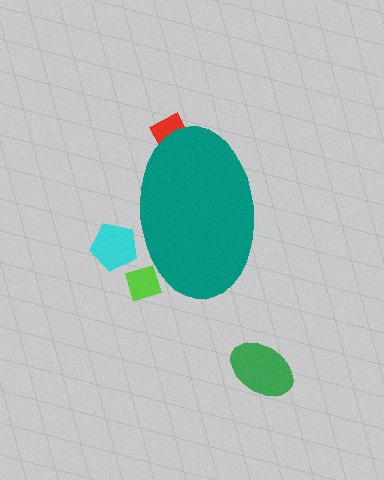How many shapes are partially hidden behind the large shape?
3 shapes are partially hidden.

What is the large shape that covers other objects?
A teal ellipse.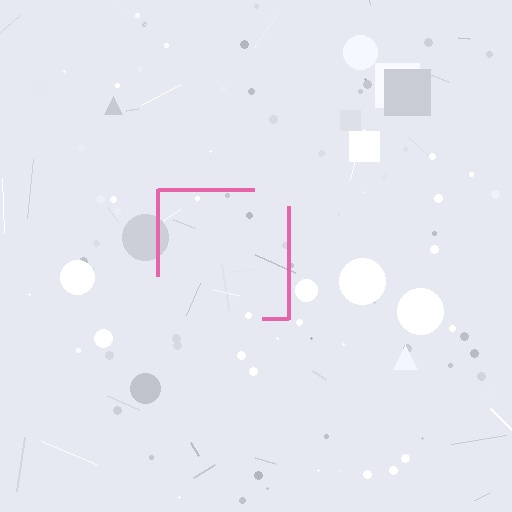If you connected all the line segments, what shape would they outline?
They would outline a square.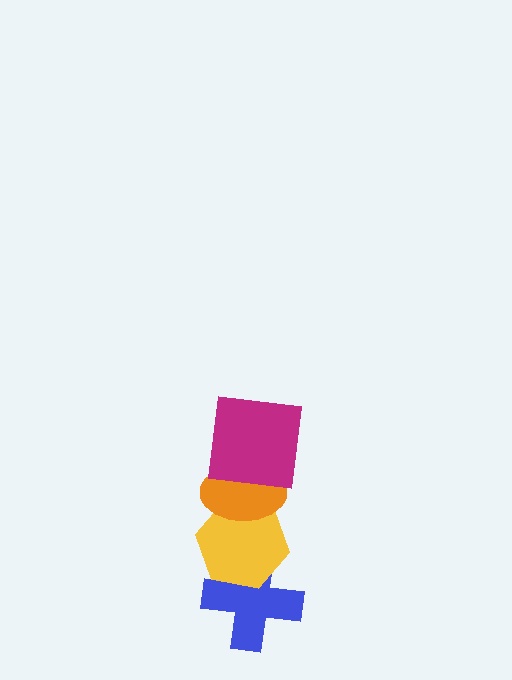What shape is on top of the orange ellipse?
The magenta square is on top of the orange ellipse.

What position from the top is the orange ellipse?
The orange ellipse is 2nd from the top.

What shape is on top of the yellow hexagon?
The orange ellipse is on top of the yellow hexagon.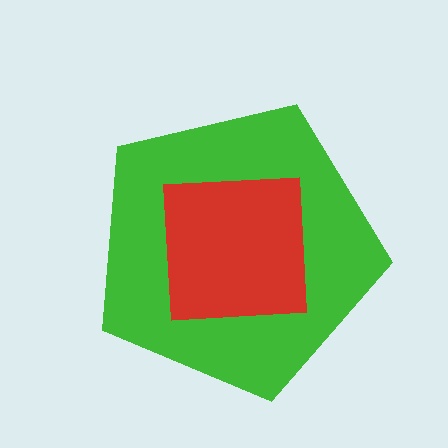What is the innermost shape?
The red square.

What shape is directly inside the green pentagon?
The red square.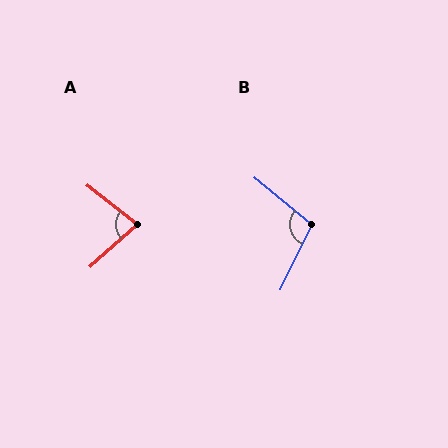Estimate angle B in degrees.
Approximately 104 degrees.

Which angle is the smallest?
A, at approximately 80 degrees.